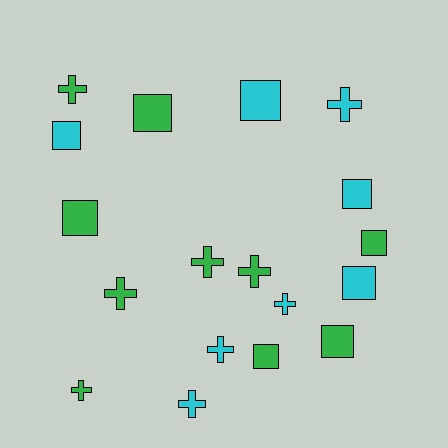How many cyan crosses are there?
There are 4 cyan crosses.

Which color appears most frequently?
Green, with 10 objects.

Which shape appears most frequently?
Square, with 9 objects.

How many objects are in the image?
There are 18 objects.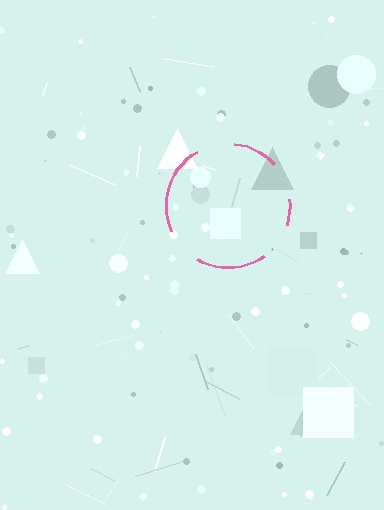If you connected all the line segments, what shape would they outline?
They would outline a circle.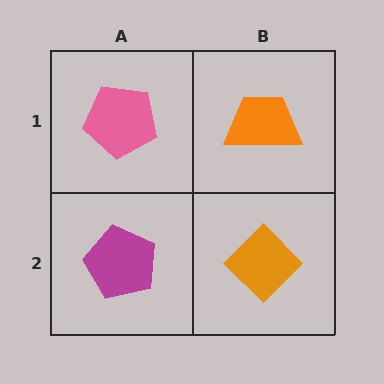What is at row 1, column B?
An orange trapezoid.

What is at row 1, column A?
A pink pentagon.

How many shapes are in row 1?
2 shapes.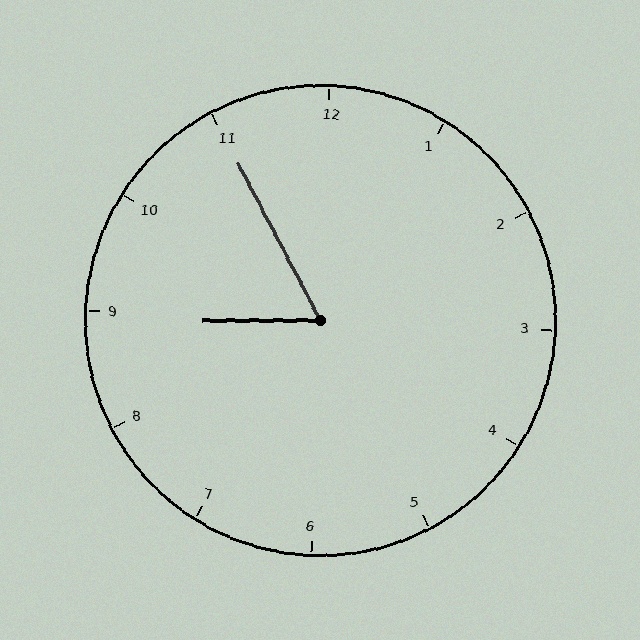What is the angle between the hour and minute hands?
Approximately 62 degrees.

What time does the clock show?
8:55.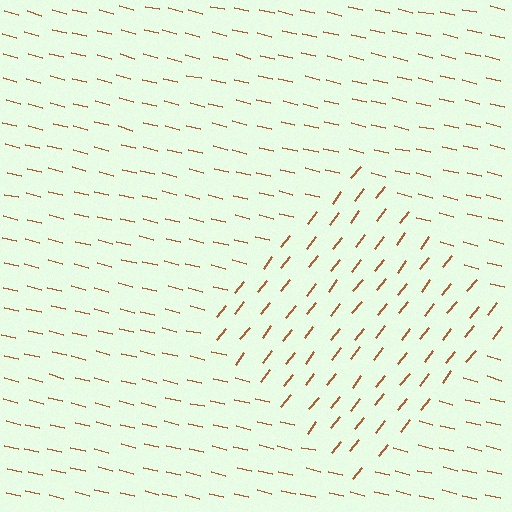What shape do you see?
I see a diamond.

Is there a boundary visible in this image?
Yes, there is a texture boundary formed by a change in line orientation.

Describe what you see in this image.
The image is filled with small brown line segments. A diamond region in the image has lines oriented differently from the surrounding lines, creating a visible texture boundary.